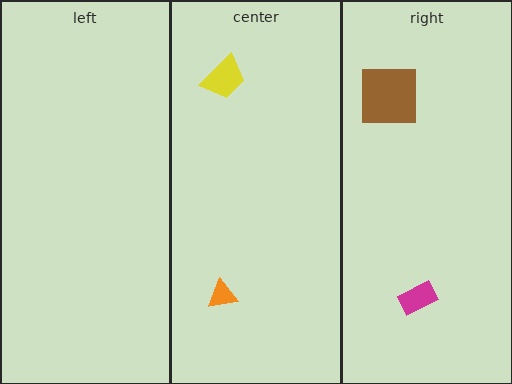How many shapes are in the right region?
2.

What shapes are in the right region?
The brown square, the magenta rectangle.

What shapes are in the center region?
The yellow trapezoid, the orange triangle.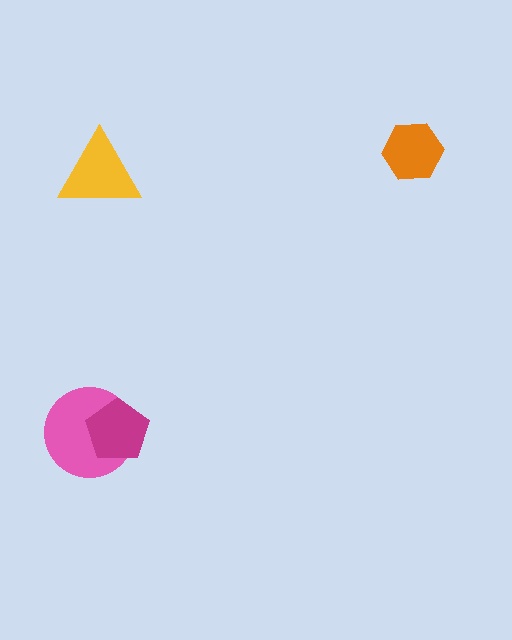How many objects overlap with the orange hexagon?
0 objects overlap with the orange hexagon.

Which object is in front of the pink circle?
The magenta pentagon is in front of the pink circle.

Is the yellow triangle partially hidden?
No, no other shape covers it.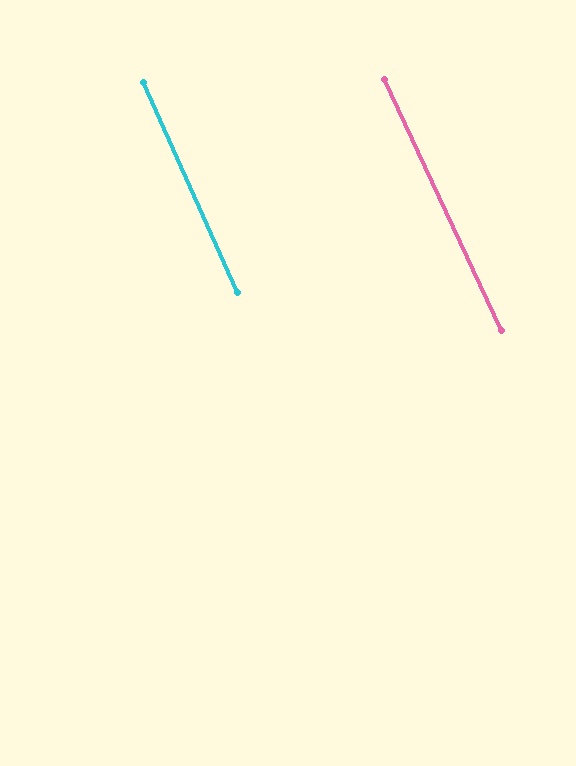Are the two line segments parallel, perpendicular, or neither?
Parallel — their directions differ by only 0.9°.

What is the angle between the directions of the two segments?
Approximately 1 degree.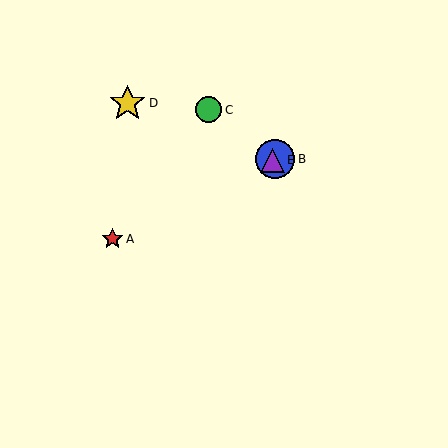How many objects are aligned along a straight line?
3 objects (A, B, E) are aligned along a straight line.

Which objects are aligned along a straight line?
Objects A, B, E are aligned along a straight line.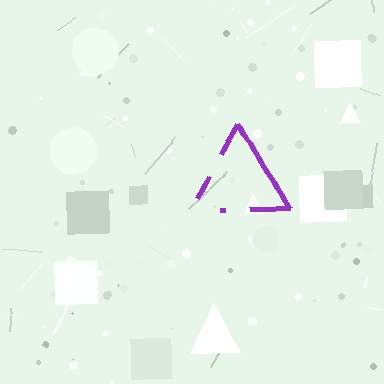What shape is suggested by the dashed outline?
The dashed outline suggests a triangle.